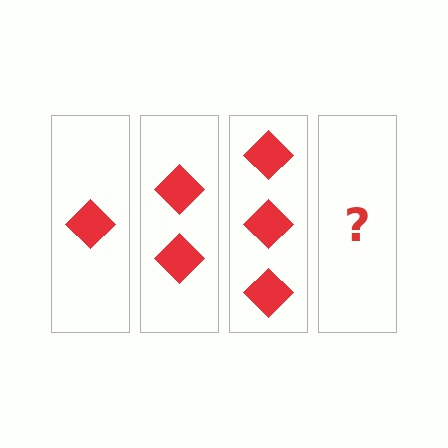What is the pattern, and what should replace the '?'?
The pattern is that each step adds one more diamond. The '?' should be 4 diamonds.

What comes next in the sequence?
The next element should be 4 diamonds.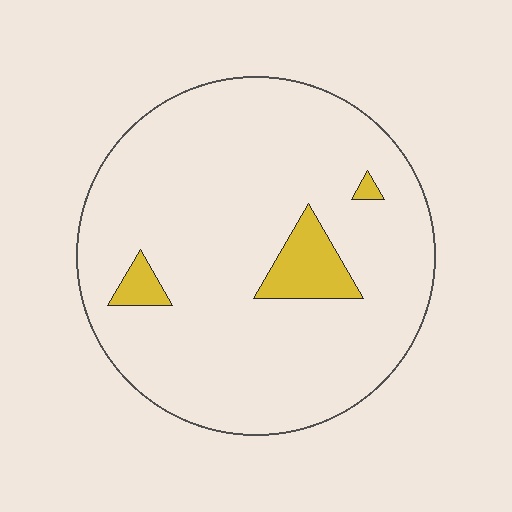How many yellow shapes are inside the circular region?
3.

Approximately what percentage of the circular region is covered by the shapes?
Approximately 10%.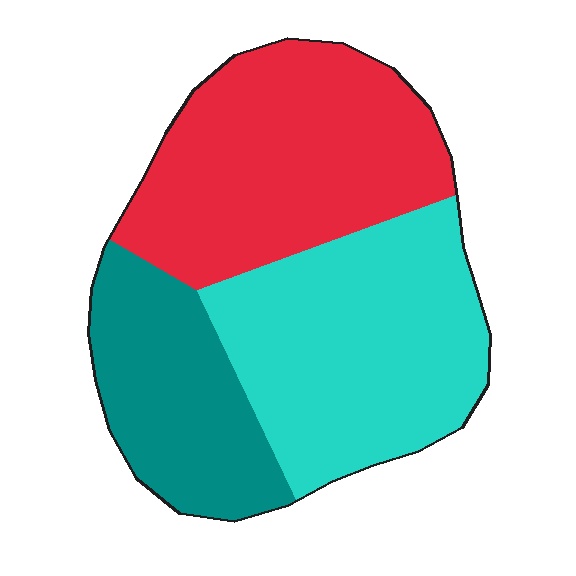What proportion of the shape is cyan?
Cyan covers around 40% of the shape.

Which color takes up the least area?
Teal, at roughly 25%.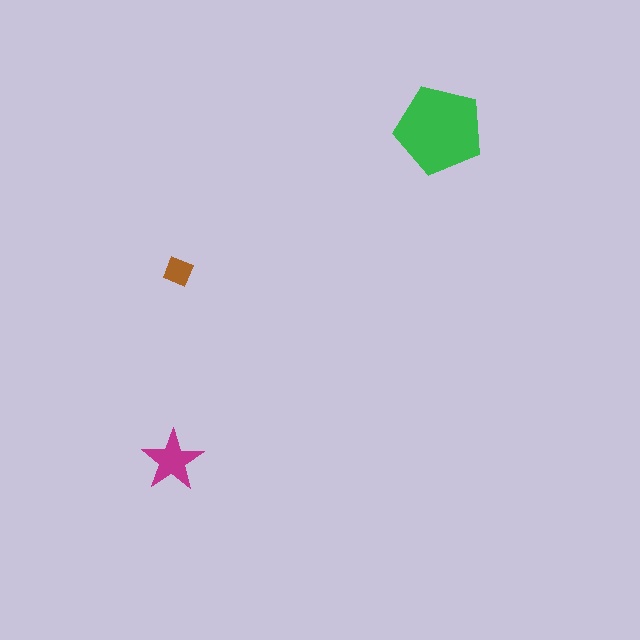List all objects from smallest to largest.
The brown diamond, the magenta star, the green pentagon.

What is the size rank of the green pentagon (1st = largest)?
1st.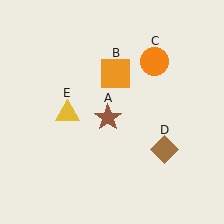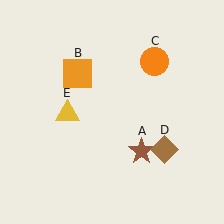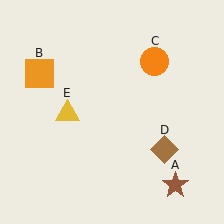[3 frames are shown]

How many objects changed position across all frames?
2 objects changed position: brown star (object A), orange square (object B).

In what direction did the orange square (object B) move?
The orange square (object B) moved left.